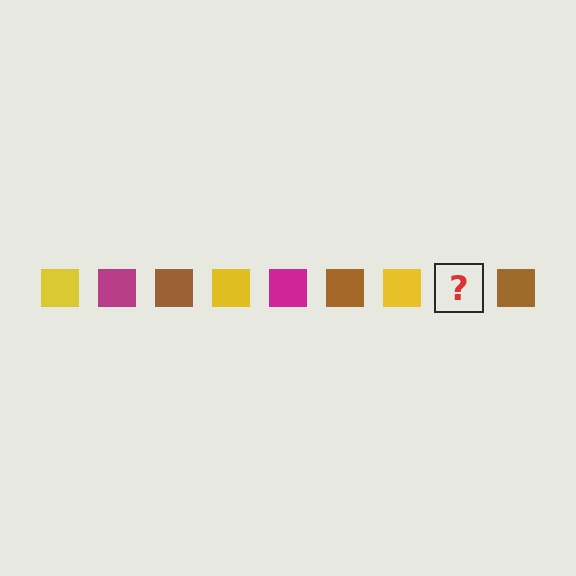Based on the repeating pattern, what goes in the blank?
The blank should be a magenta square.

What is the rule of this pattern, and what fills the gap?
The rule is that the pattern cycles through yellow, magenta, brown squares. The gap should be filled with a magenta square.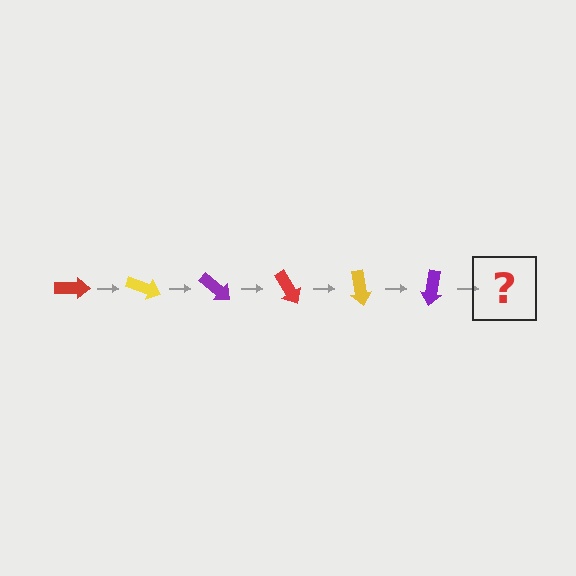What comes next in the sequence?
The next element should be a red arrow, rotated 120 degrees from the start.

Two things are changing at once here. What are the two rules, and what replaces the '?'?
The two rules are that it rotates 20 degrees each step and the color cycles through red, yellow, and purple. The '?' should be a red arrow, rotated 120 degrees from the start.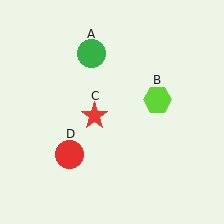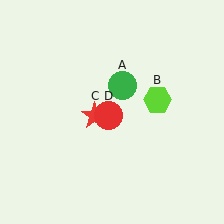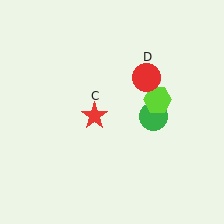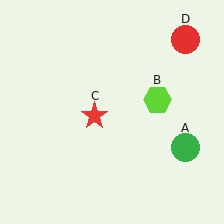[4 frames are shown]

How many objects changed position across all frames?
2 objects changed position: green circle (object A), red circle (object D).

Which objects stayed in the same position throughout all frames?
Lime hexagon (object B) and red star (object C) remained stationary.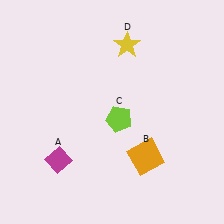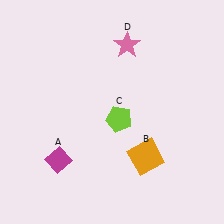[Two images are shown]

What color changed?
The star (D) changed from yellow in Image 1 to pink in Image 2.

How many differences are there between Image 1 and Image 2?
There is 1 difference between the two images.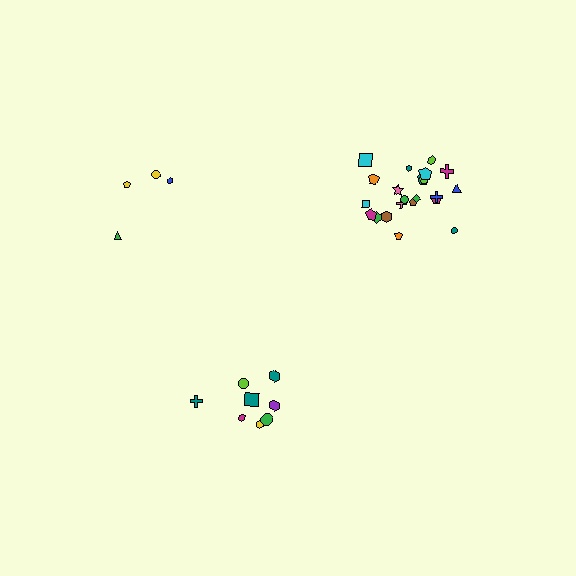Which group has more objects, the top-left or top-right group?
The top-right group.